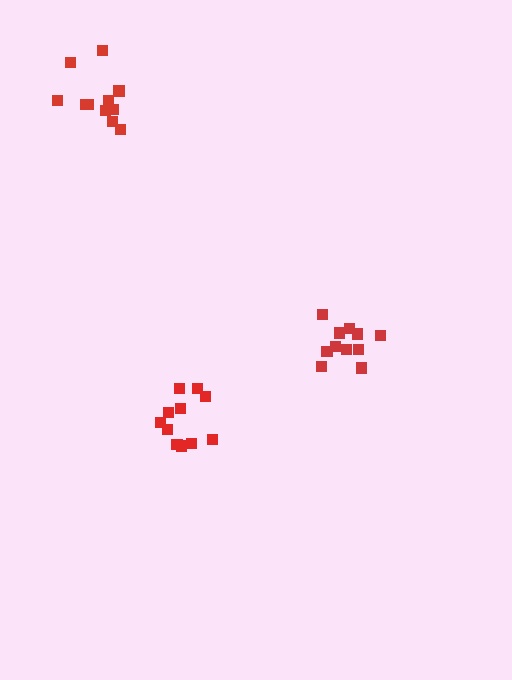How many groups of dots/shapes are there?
There are 3 groups.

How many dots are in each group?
Group 1: 11 dots, Group 2: 11 dots, Group 3: 11 dots (33 total).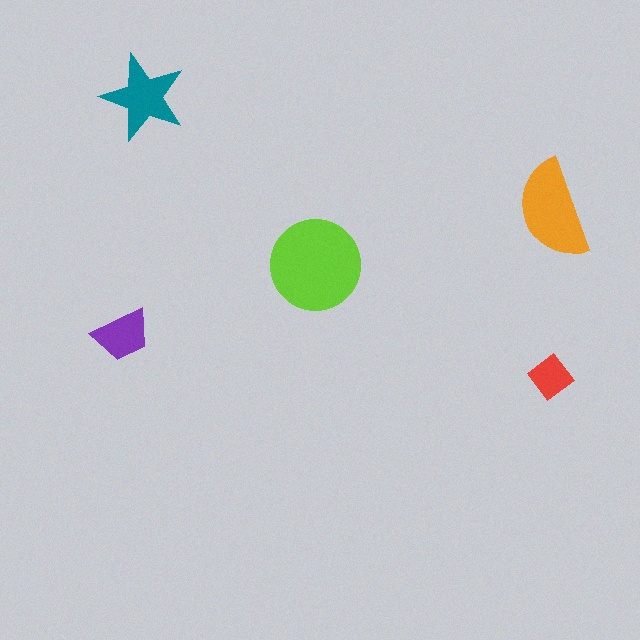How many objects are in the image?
There are 5 objects in the image.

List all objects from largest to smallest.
The lime circle, the orange semicircle, the teal star, the purple trapezoid, the red diamond.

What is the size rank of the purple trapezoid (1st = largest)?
4th.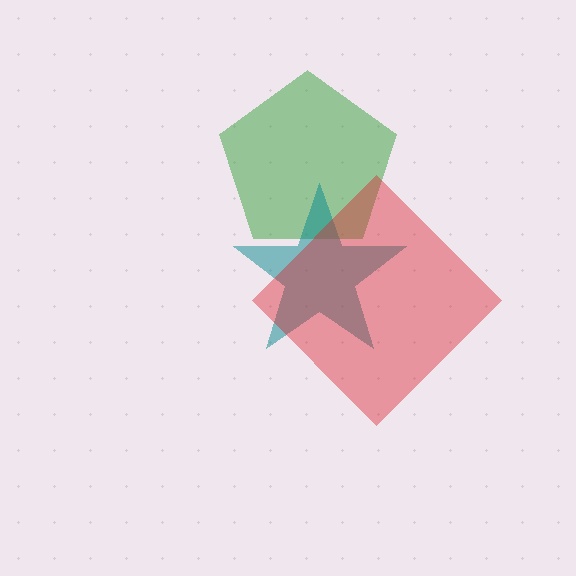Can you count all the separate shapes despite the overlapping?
Yes, there are 3 separate shapes.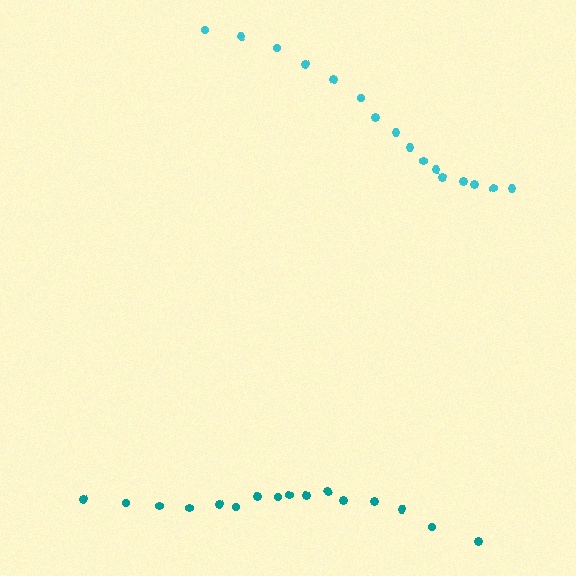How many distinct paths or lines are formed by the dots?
There are 2 distinct paths.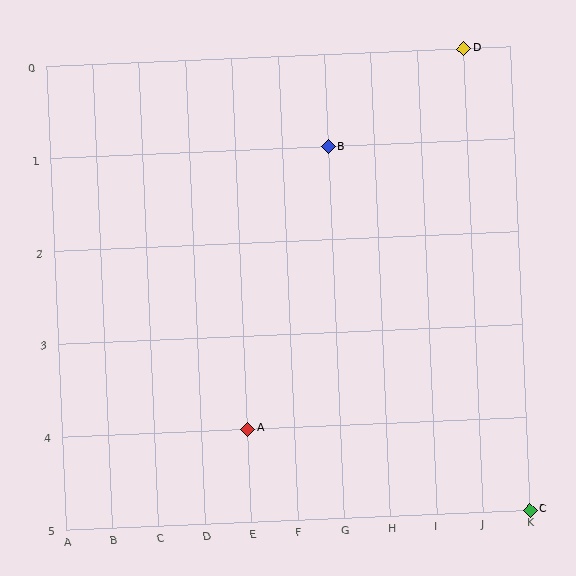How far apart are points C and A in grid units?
Points C and A are 6 columns and 1 row apart (about 6.1 grid units diagonally).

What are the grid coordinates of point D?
Point D is at grid coordinates (J, 0).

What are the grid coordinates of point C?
Point C is at grid coordinates (K, 5).